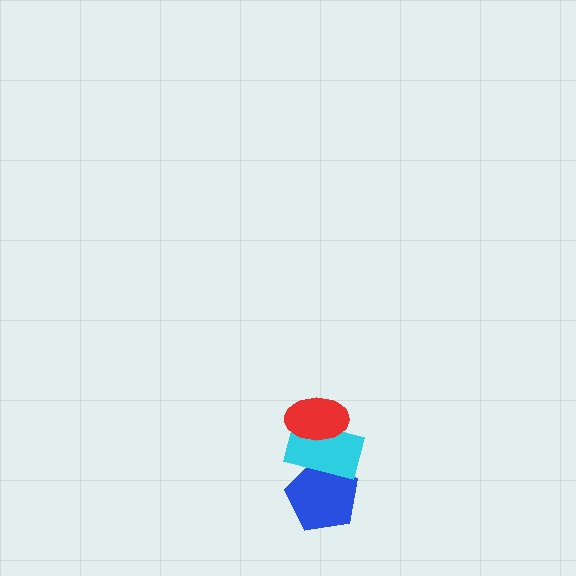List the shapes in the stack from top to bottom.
From top to bottom: the red ellipse, the cyan rectangle, the blue pentagon.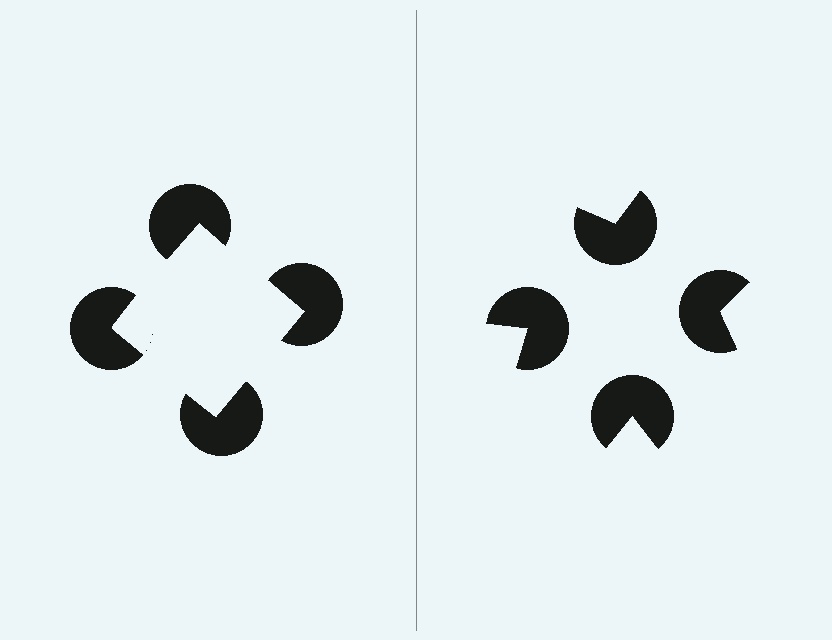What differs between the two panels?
The pac-man discs are positioned identically on both sides; only the wedge orientations differ. On the left they align to a square; on the right they are misaligned.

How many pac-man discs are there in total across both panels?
8 — 4 on each side.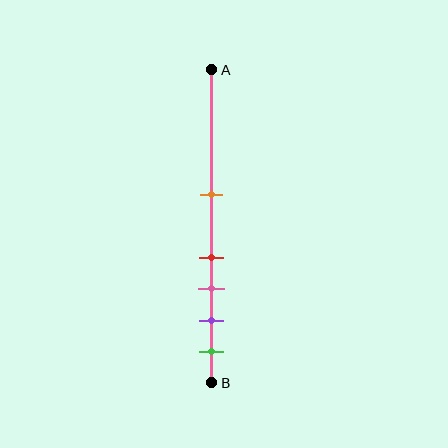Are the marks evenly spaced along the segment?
No, the marks are not evenly spaced.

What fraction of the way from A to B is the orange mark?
The orange mark is approximately 40% (0.4) of the way from A to B.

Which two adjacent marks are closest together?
The red and pink marks are the closest adjacent pair.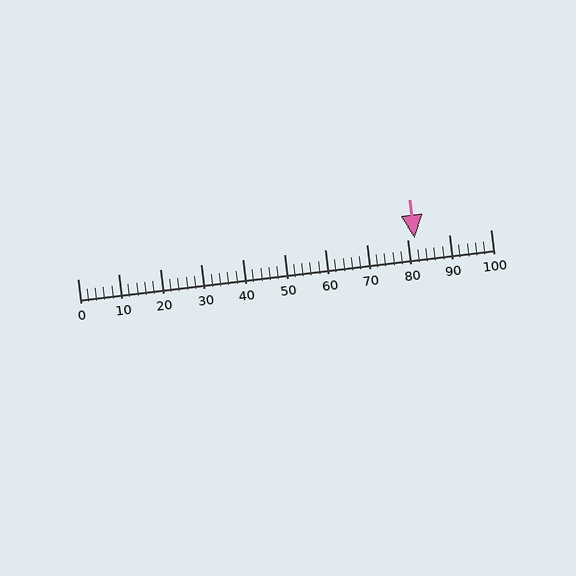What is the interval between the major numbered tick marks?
The major tick marks are spaced 10 units apart.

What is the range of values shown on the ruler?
The ruler shows values from 0 to 100.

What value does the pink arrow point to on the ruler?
The pink arrow points to approximately 82.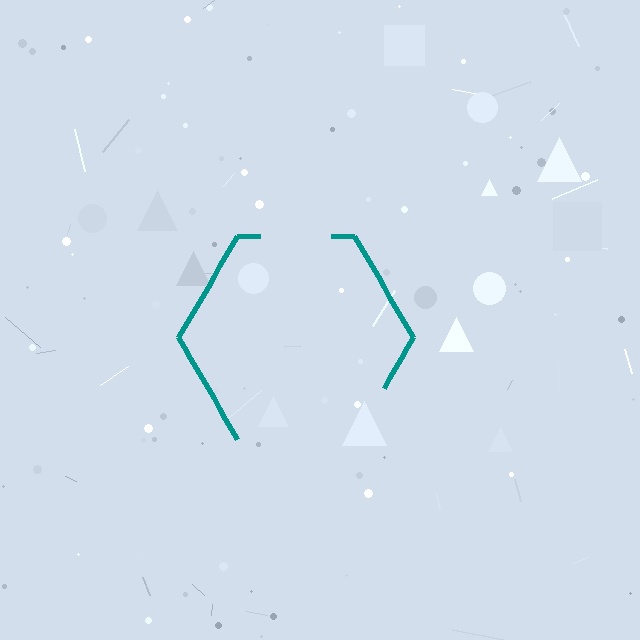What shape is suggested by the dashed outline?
The dashed outline suggests a hexagon.